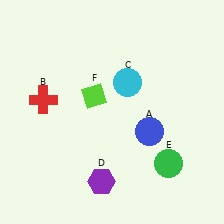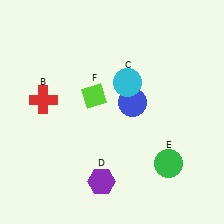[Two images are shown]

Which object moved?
The blue circle (A) moved up.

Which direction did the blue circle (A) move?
The blue circle (A) moved up.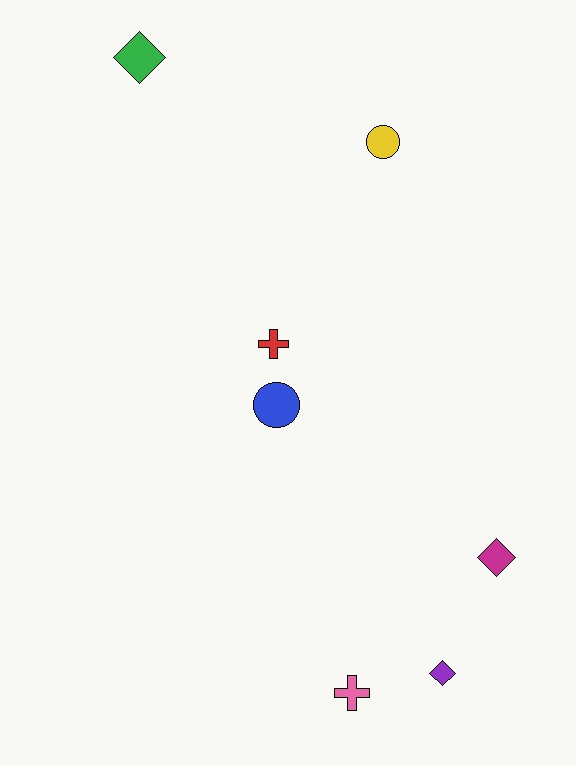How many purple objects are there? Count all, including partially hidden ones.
There is 1 purple object.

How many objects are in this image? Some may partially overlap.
There are 7 objects.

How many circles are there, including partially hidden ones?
There are 2 circles.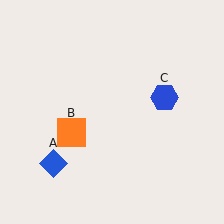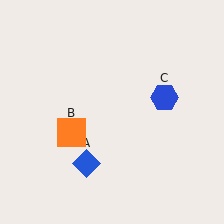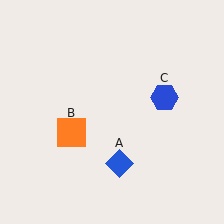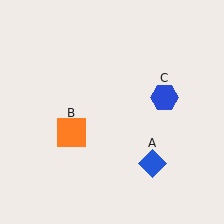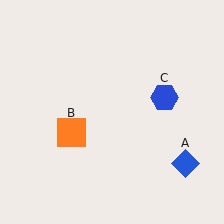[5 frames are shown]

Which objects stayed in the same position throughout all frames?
Orange square (object B) and blue hexagon (object C) remained stationary.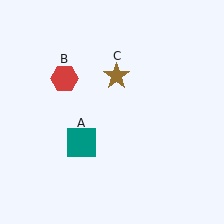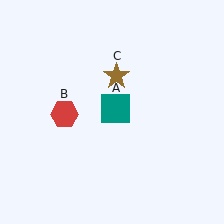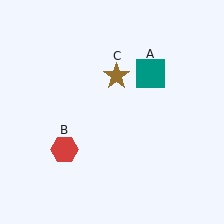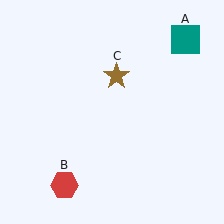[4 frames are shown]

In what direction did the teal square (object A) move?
The teal square (object A) moved up and to the right.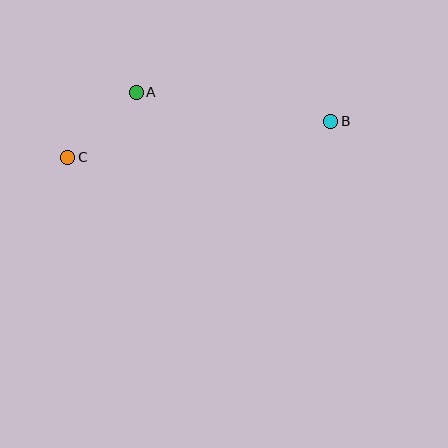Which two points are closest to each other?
Points A and C are closest to each other.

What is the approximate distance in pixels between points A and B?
The distance between A and B is approximately 197 pixels.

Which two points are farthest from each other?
Points B and C are farthest from each other.